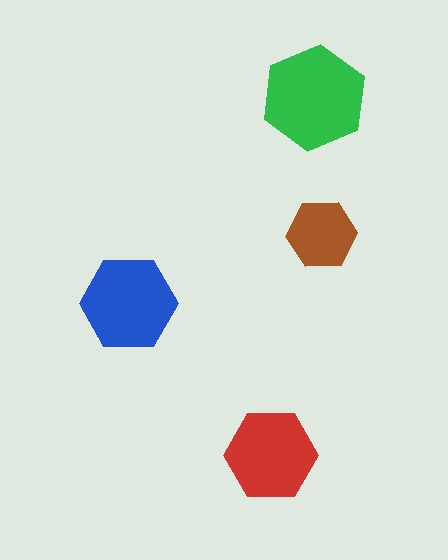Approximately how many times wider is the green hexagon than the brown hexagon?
About 1.5 times wider.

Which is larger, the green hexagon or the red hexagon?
The green one.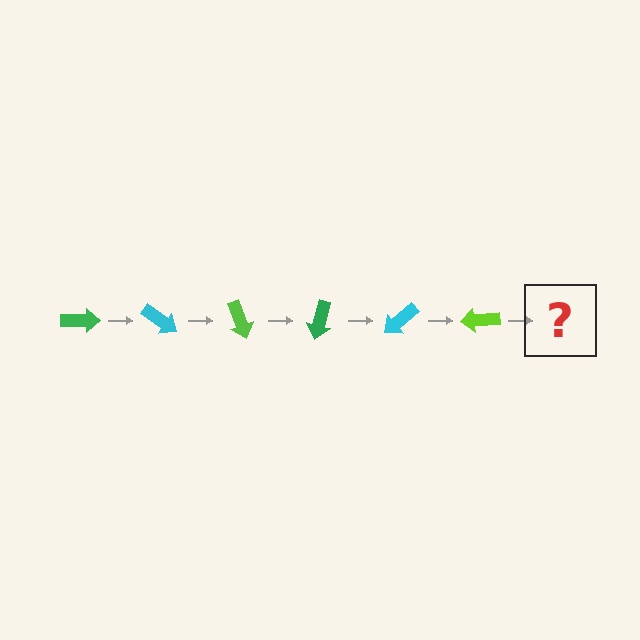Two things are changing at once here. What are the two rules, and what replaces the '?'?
The two rules are that it rotates 35 degrees each step and the color cycles through green, cyan, and lime. The '?' should be a green arrow, rotated 210 degrees from the start.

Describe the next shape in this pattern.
It should be a green arrow, rotated 210 degrees from the start.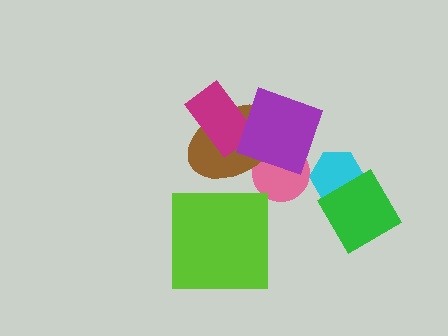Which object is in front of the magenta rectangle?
The purple diamond is in front of the magenta rectangle.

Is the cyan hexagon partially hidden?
Yes, it is partially covered by another shape.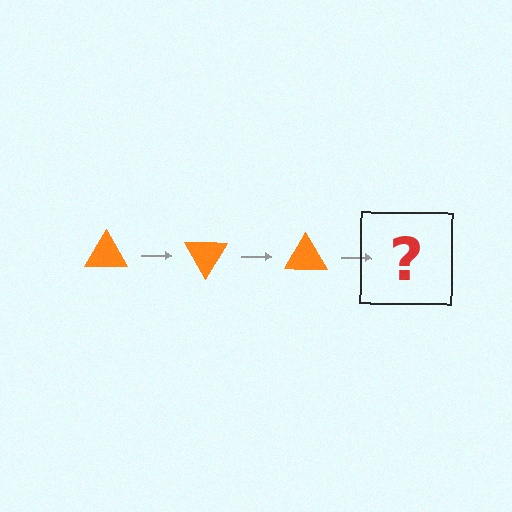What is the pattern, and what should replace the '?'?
The pattern is that the triangle rotates 60 degrees each step. The '?' should be an orange triangle rotated 180 degrees.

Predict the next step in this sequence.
The next step is an orange triangle rotated 180 degrees.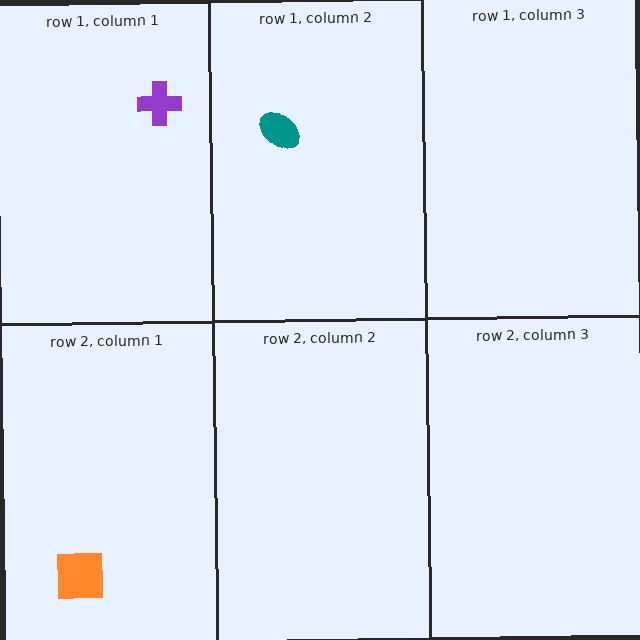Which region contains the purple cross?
The row 1, column 1 region.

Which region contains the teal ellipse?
The row 1, column 2 region.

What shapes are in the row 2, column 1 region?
The orange square.